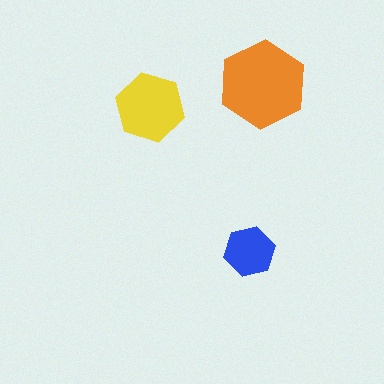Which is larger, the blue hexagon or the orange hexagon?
The orange one.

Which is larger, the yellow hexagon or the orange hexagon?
The orange one.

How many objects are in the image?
There are 3 objects in the image.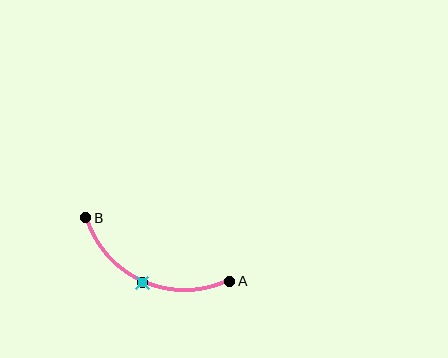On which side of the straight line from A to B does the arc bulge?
The arc bulges below the straight line connecting A and B.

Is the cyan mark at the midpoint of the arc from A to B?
Yes. The cyan mark lies on the arc at equal arc-length from both A and B — it is the arc midpoint.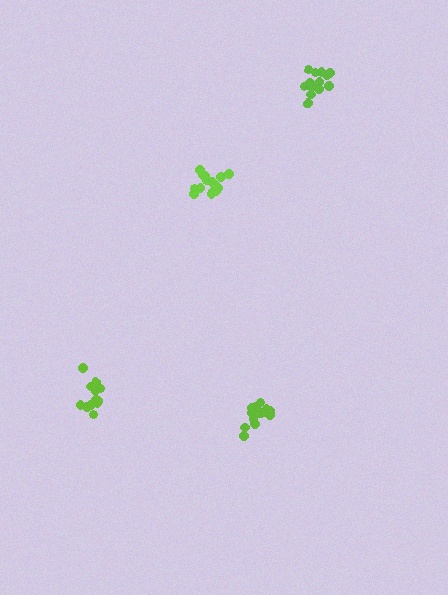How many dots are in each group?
Group 1: 16 dots, Group 2: 13 dots, Group 3: 16 dots, Group 4: 16 dots (61 total).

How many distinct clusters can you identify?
There are 4 distinct clusters.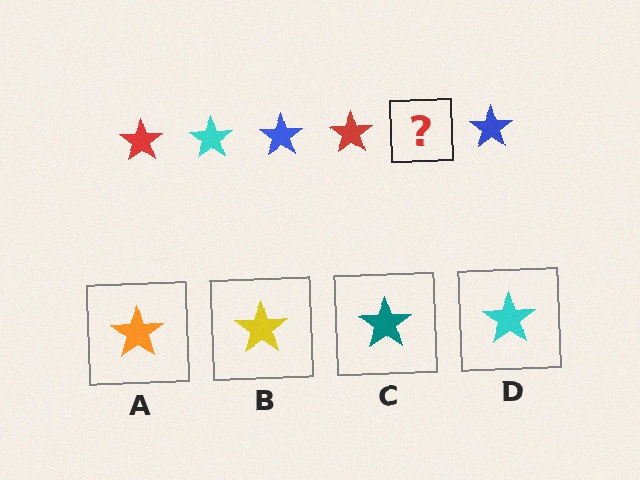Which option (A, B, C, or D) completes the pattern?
D.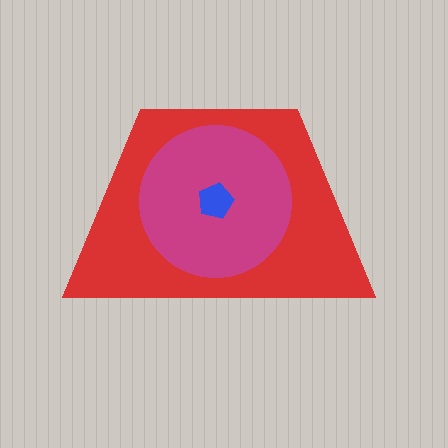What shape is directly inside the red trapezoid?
The magenta circle.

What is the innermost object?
The blue pentagon.